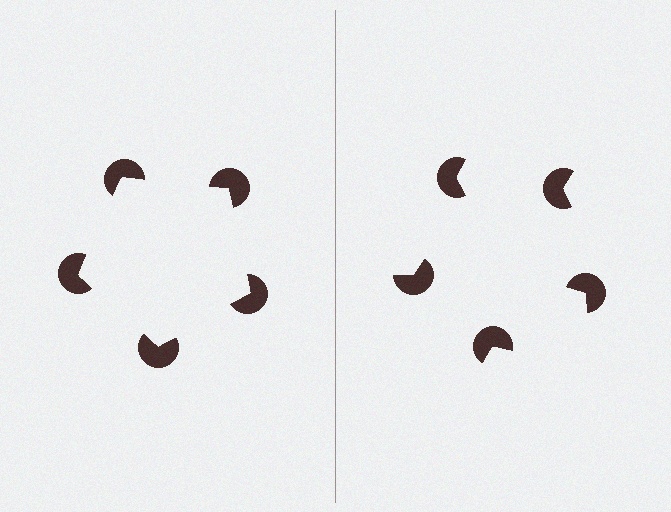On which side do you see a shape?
An illusory pentagon appears on the left side. On the right side the wedge cuts are rotated, so no coherent shape forms.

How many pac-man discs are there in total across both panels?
10 — 5 on each side.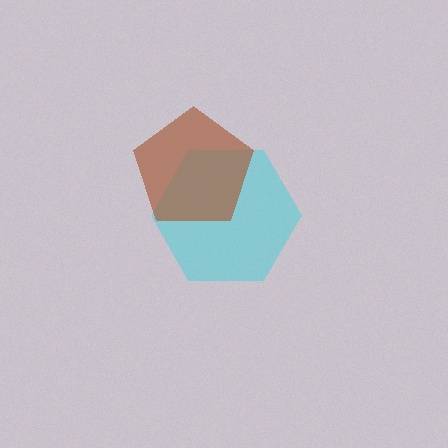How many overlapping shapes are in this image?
There are 2 overlapping shapes in the image.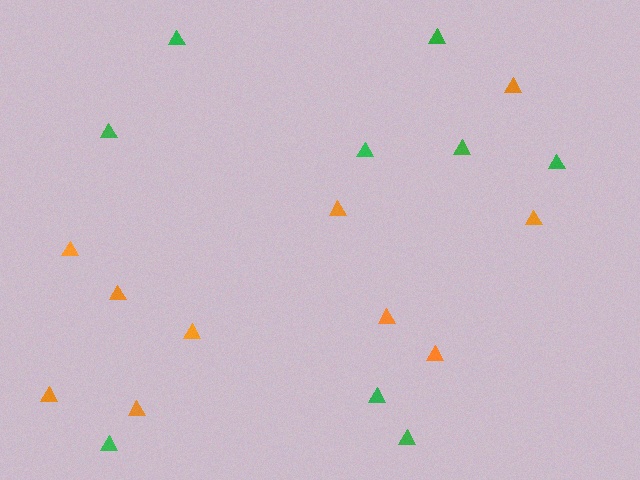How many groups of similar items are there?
There are 2 groups: one group of green triangles (9) and one group of orange triangles (10).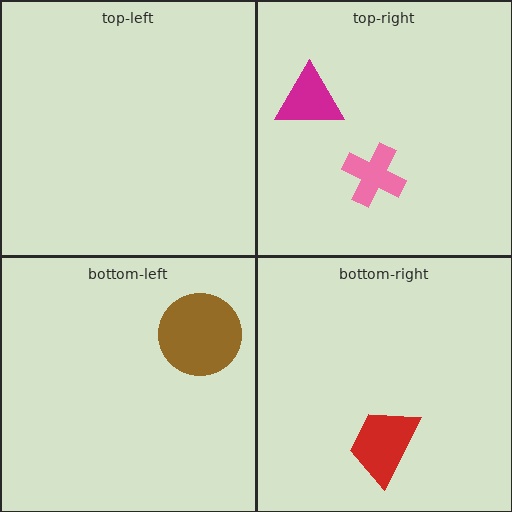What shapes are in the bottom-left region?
The brown circle.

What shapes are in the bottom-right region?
The red trapezoid.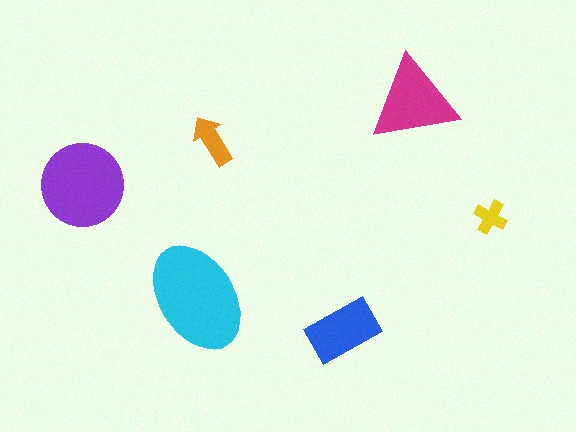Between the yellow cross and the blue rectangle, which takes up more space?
The blue rectangle.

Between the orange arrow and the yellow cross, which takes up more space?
The orange arrow.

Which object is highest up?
The magenta triangle is topmost.